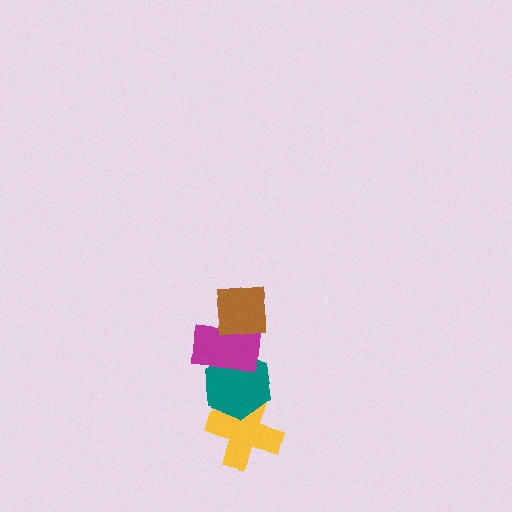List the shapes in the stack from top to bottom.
From top to bottom: the brown square, the magenta rectangle, the teal hexagon, the yellow cross.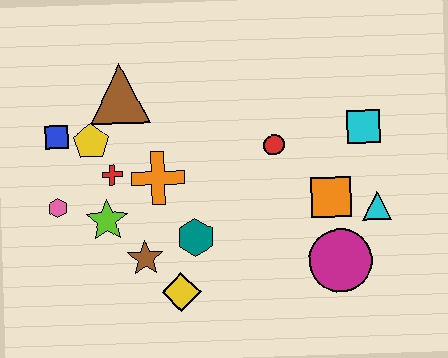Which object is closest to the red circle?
The orange square is closest to the red circle.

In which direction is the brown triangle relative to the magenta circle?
The brown triangle is to the left of the magenta circle.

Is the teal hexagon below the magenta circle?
No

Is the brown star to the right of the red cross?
Yes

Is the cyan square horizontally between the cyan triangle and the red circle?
Yes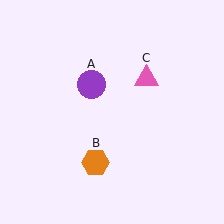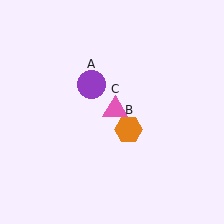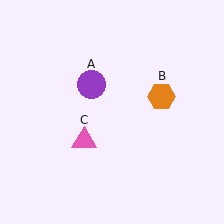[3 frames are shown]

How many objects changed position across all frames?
2 objects changed position: orange hexagon (object B), pink triangle (object C).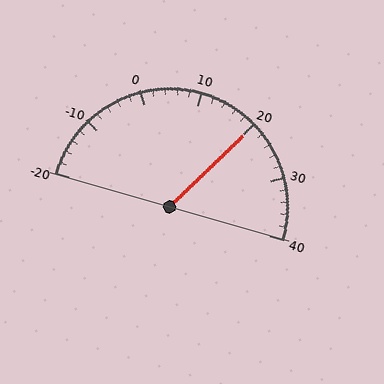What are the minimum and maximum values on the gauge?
The gauge ranges from -20 to 40.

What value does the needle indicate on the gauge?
The needle indicates approximately 20.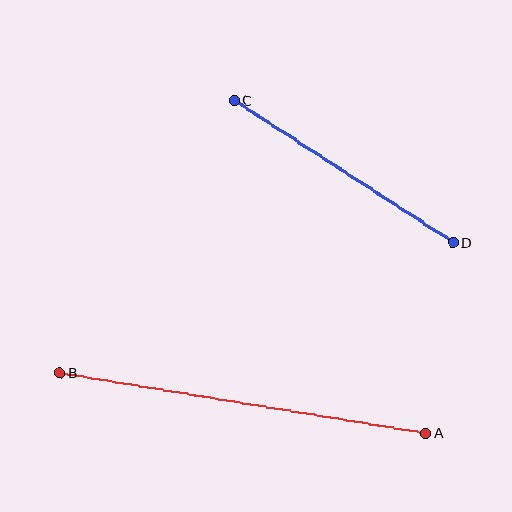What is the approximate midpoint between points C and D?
The midpoint is at approximately (344, 171) pixels.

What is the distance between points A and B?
The distance is approximately 371 pixels.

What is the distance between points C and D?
The distance is approximately 261 pixels.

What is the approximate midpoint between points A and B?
The midpoint is at approximately (243, 403) pixels.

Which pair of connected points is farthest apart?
Points A and B are farthest apart.